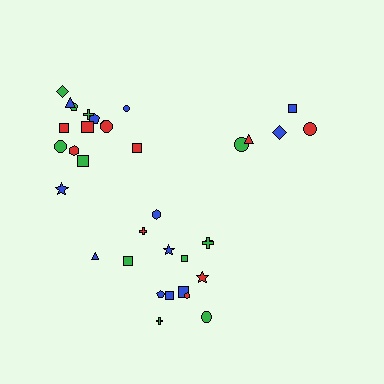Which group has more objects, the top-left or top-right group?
The top-left group.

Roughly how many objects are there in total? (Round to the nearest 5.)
Roughly 35 objects in total.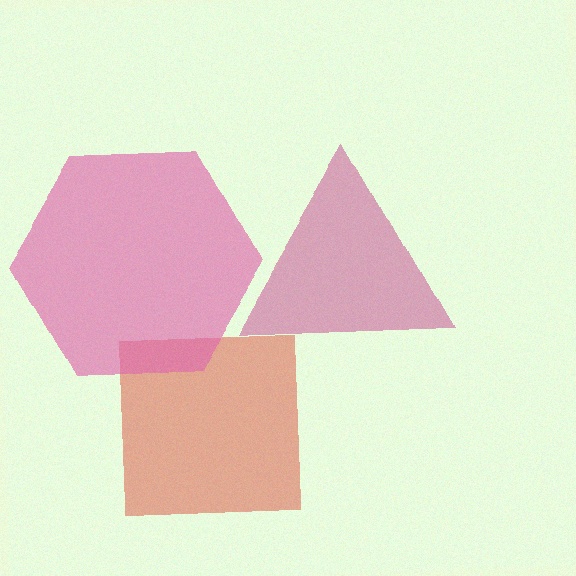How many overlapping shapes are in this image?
There are 3 overlapping shapes in the image.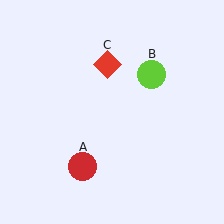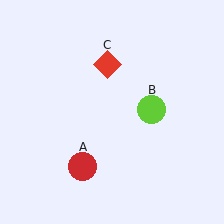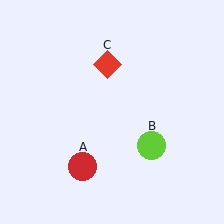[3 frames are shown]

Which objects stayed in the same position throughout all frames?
Red circle (object A) and red diamond (object C) remained stationary.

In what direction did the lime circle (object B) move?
The lime circle (object B) moved down.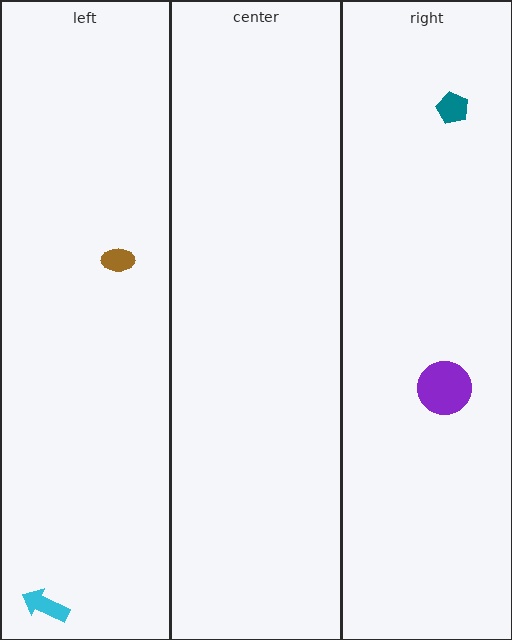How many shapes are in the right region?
2.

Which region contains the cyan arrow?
The left region.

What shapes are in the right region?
The teal pentagon, the purple circle.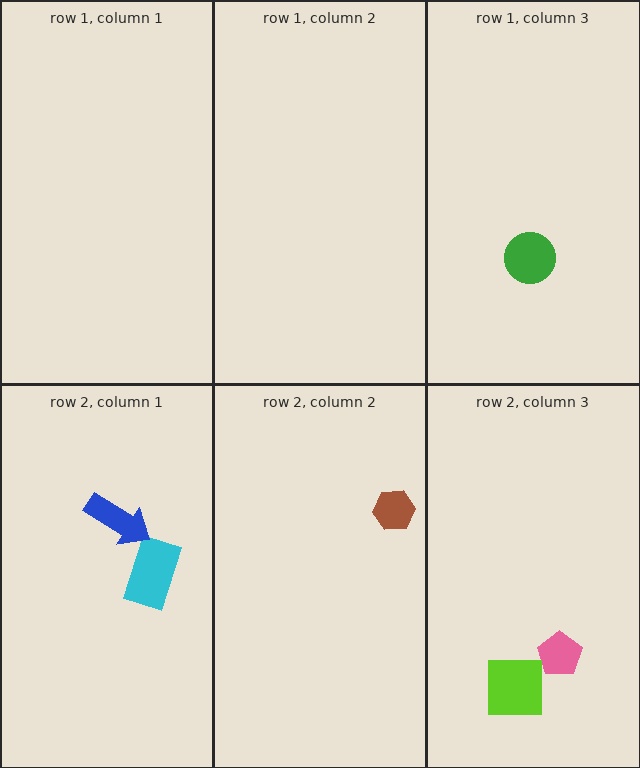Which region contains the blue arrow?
The row 2, column 1 region.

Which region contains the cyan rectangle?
The row 2, column 1 region.